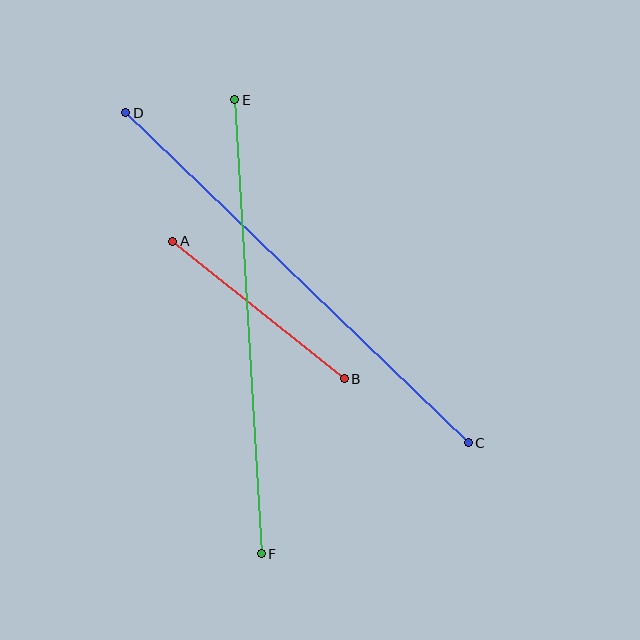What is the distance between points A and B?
The distance is approximately 220 pixels.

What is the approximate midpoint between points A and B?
The midpoint is at approximately (259, 310) pixels.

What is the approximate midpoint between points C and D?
The midpoint is at approximately (297, 278) pixels.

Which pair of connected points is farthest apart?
Points C and D are farthest apart.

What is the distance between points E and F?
The distance is approximately 454 pixels.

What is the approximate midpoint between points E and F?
The midpoint is at approximately (248, 327) pixels.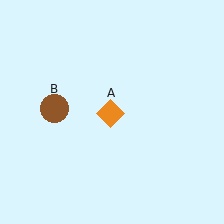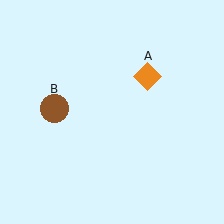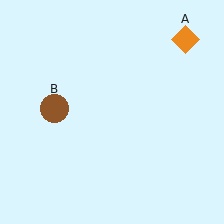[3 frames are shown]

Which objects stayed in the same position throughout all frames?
Brown circle (object B) remained stationary.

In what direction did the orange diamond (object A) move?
The orange diamond (object A) moved up and to the right.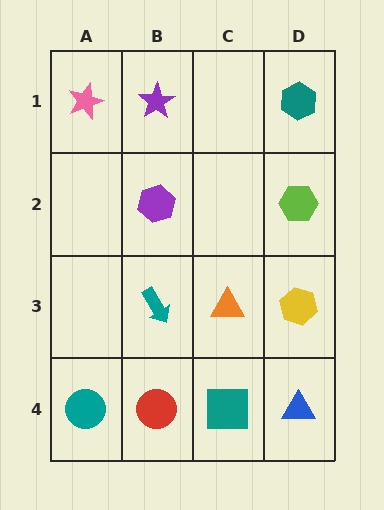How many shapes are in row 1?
3 shapes.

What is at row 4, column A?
A teal circle.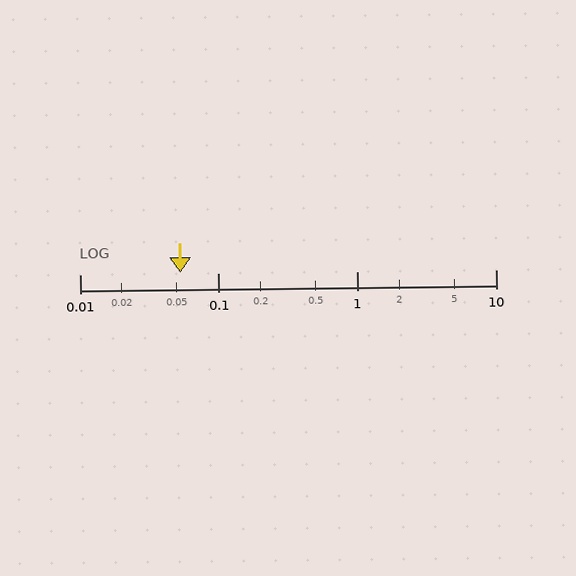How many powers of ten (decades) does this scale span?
The scale spans 3 decades, from 0.01 to 10.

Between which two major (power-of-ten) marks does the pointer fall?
The pointer is between 0.01 and 0.1.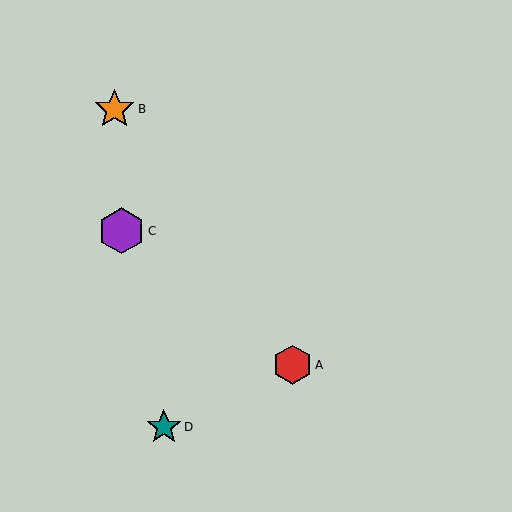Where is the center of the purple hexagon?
The center of the purple hexagon is at (122, 231).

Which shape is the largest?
The purple hexagon (labeled C) is the largest.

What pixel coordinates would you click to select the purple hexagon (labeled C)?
Click at (122, 231) to select the purple hexagon C.